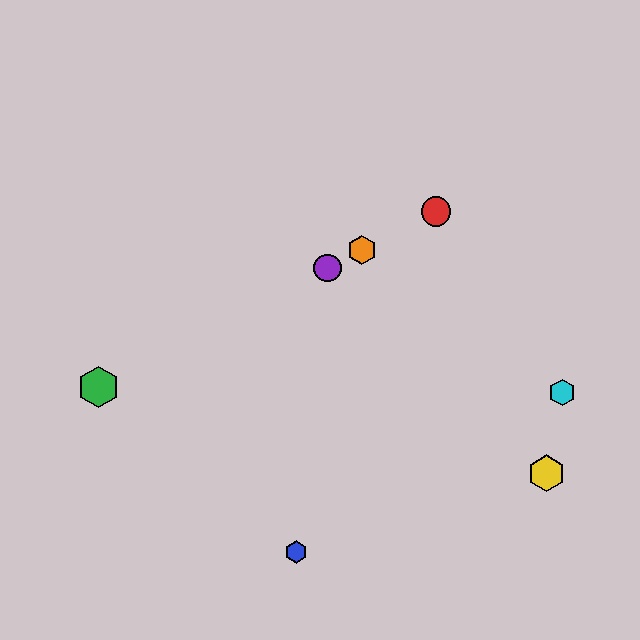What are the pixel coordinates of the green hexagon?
The green hexagon is at (98, 387).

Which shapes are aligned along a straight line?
The red circle, the green hexagon, the purple circle, the orange hexagon are aligned along a straight line.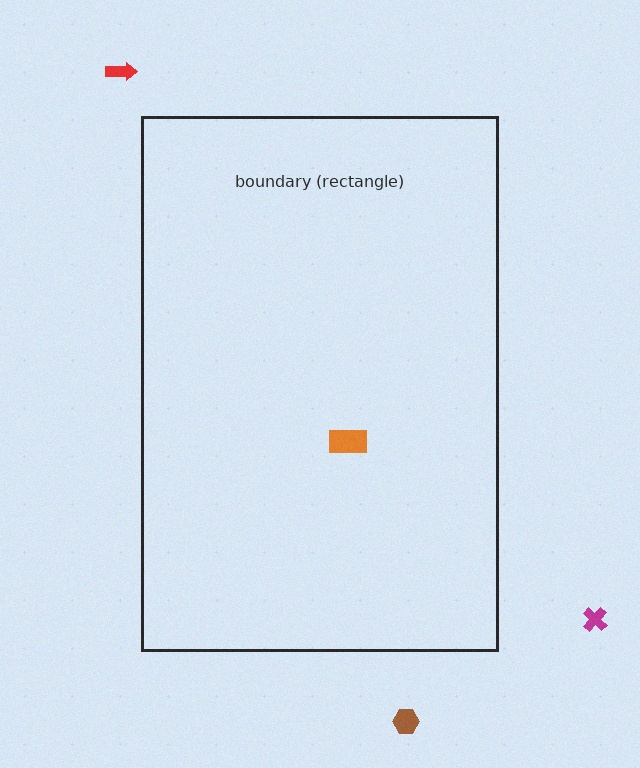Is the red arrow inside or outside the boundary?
Outside.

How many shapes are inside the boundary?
1 inside, 3 outside.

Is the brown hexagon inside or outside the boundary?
Outside.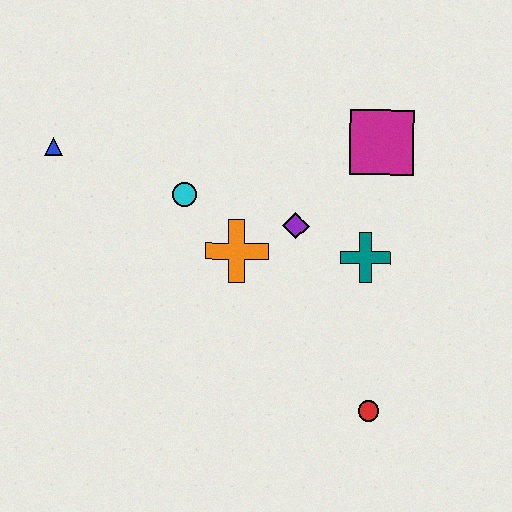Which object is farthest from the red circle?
The blue triangle is farthest from the red circle.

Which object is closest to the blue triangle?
The cyan circle is closest to the blue triangle.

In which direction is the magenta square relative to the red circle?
The magenta square is above the red circle.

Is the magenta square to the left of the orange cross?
No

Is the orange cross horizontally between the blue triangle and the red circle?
Yes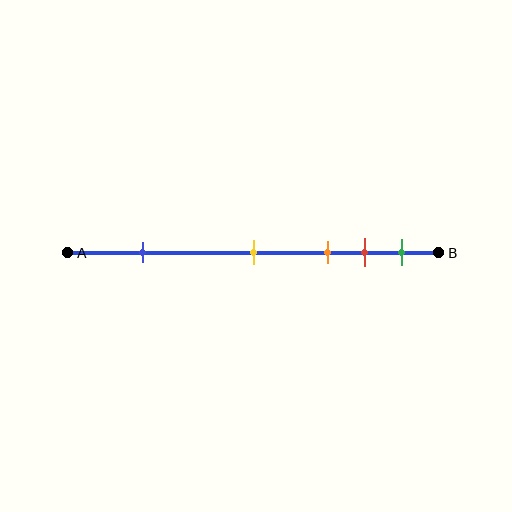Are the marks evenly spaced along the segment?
No, the marks are not evenly spaced.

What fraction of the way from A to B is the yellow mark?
The yellow mark is approximately 50% (0.5) of the way from A to B.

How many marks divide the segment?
There are 5 marks dividing the segment.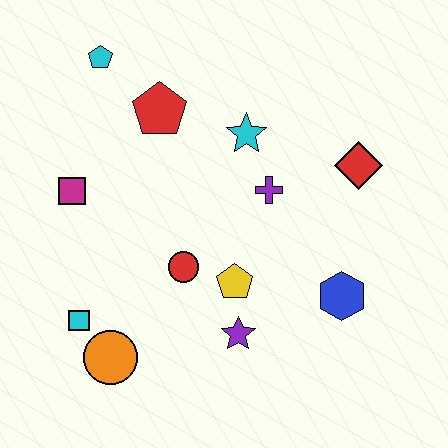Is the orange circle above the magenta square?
No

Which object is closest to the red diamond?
The purple cross is closest to the red diamond.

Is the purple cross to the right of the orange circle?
Yes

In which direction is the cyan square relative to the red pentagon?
The cyan square is below the red pentagon.